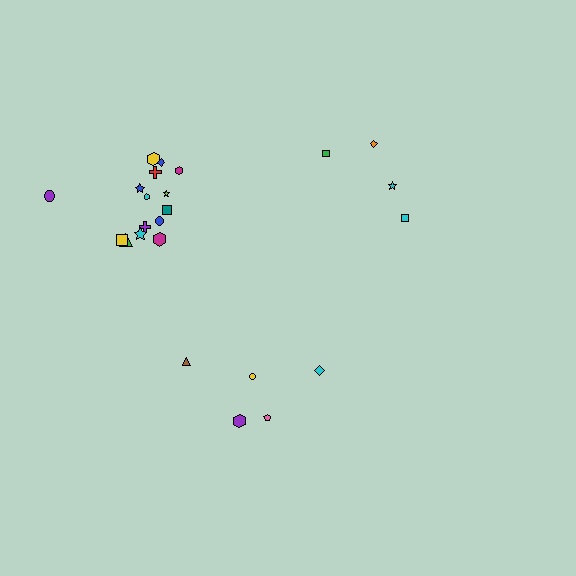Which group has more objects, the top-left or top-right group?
The top-left group.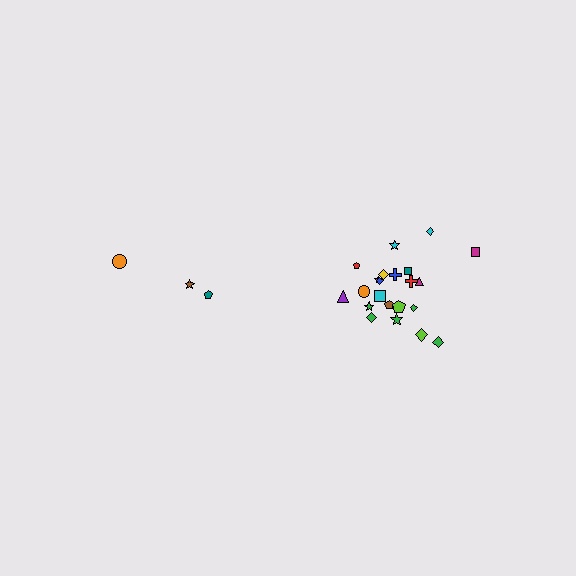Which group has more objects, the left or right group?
The right group.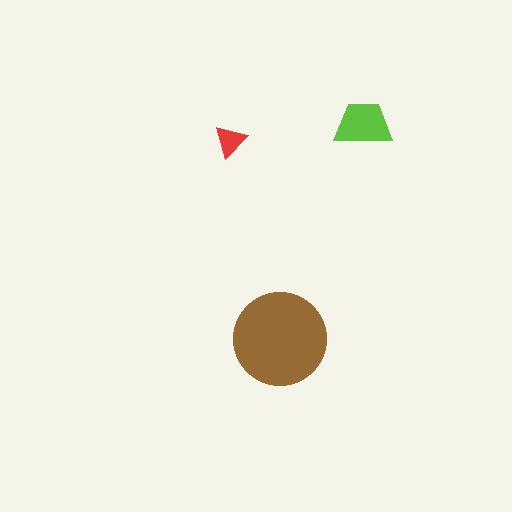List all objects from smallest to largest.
The red triangle, the lime trapezoid, the brown circle.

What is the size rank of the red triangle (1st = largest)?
3rd.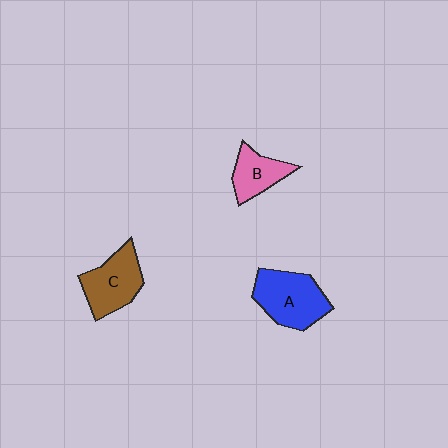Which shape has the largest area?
Shape A (blue).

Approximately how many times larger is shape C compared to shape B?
Approximately 1.4 times.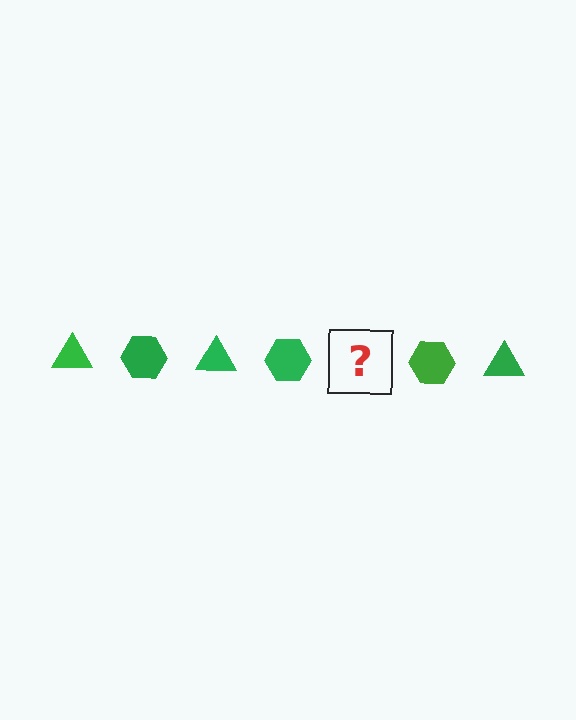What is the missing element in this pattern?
The missing element is a green triangle.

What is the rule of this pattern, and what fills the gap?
The rule is that the pattern cycles through triangle, hexagon shapes in green. The gap should be filled with a green triangle.